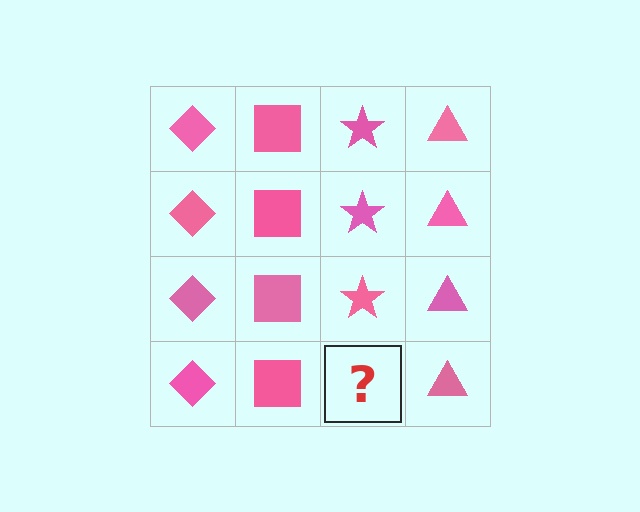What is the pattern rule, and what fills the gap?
The rule is that each column has a consistent shape. The gap should be filled with a pink star.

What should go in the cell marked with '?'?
The missing cell should contain a pink star.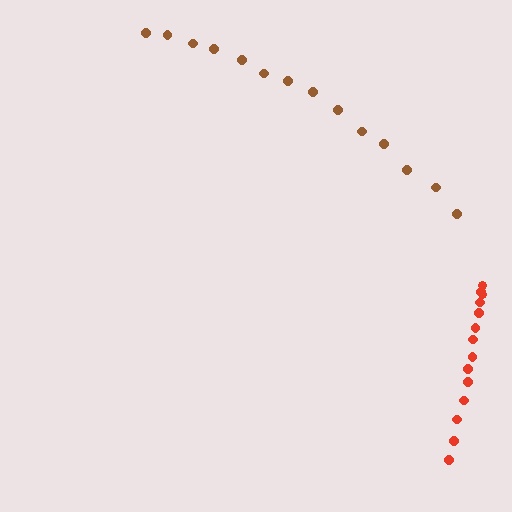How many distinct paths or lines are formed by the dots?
There are 2 distinct paths.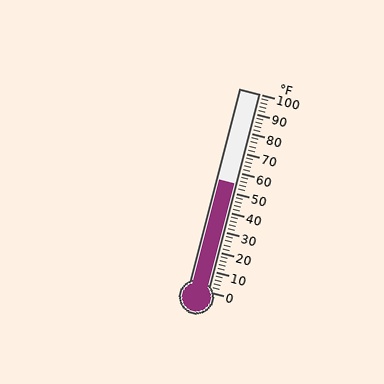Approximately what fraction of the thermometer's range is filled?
The thermometer is filled to approximately 55% of its range.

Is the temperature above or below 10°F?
The temperature is above 10°F.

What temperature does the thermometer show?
The thermometer shows approximately 54°F.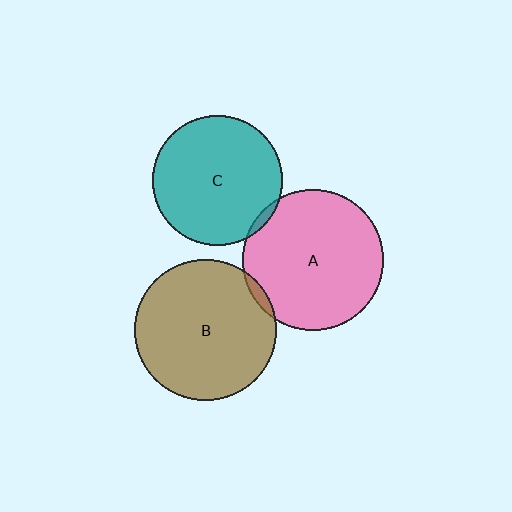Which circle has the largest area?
Circle B (brown).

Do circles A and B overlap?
Yes.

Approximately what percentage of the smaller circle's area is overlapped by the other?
Approximately 5%.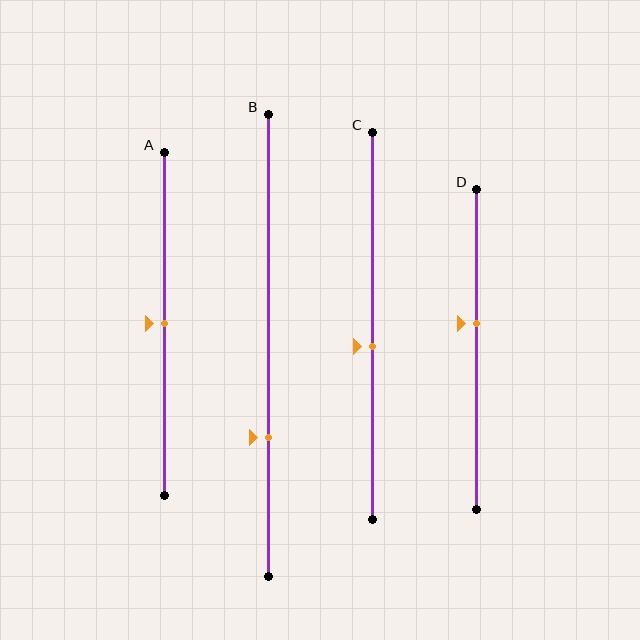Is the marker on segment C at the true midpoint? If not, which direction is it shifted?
No, the marker on segment C is shifted downward by about 5% of the segment length.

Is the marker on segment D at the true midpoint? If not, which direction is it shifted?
No, the marker on segment D is shifted upward by about 8% of the segment length.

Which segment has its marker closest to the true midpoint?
Segment A has its marker closest to the true midpoint.